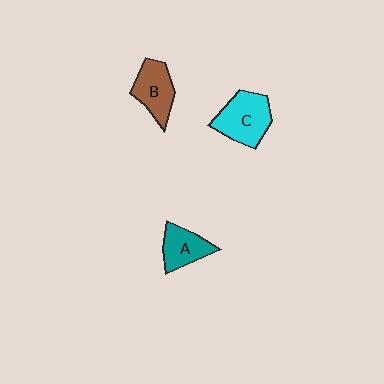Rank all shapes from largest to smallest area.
From largest to smallest: C (cyan), B (brown), A (teal).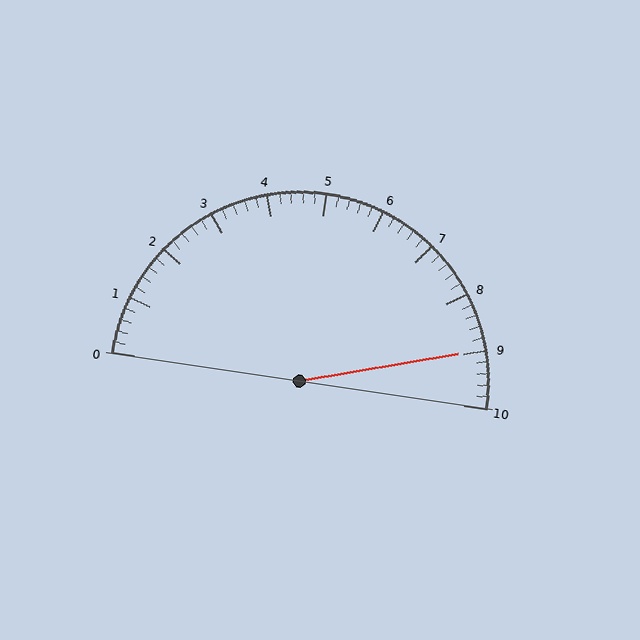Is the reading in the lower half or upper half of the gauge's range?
The reading is in the upper half of the range (0 to 10).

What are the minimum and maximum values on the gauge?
The gauge ranges from 0 to 10.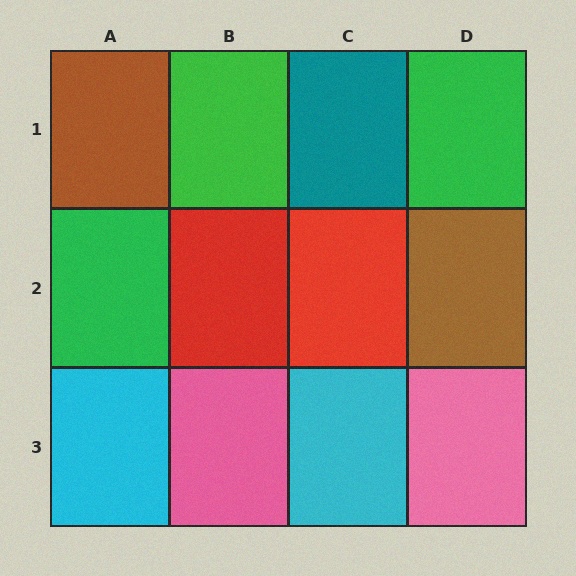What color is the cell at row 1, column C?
Teal.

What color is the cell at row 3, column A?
Cyan.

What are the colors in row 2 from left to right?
Green, red, red, brown.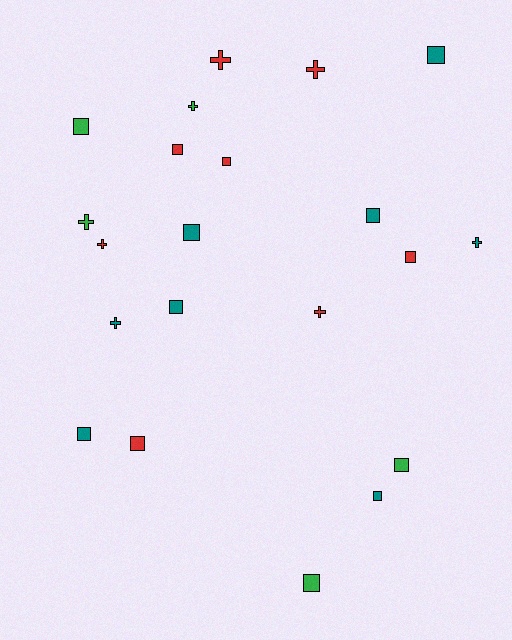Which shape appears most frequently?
Square, with 13 objects.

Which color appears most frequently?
Red, with 8 objects.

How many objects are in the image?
There are 21 objects.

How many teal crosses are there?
There are 2 teal crosses.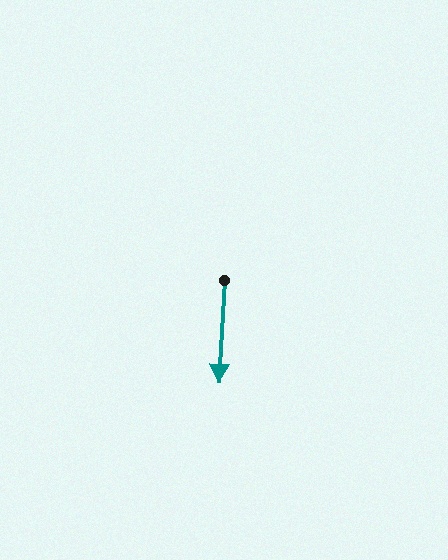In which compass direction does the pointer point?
South.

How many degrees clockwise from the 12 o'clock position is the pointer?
Approximately 183 degrees.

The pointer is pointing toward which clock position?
Roughly 6 o'clock.